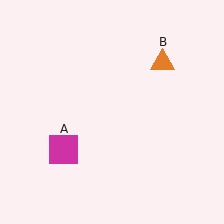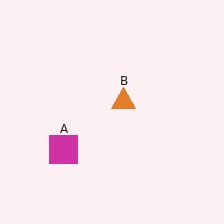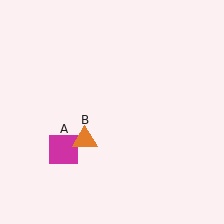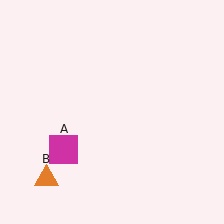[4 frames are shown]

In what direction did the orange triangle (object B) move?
The orange triangle (object B) moved down and to the left.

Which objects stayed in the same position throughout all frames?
Magenta square (object A) remained stationary.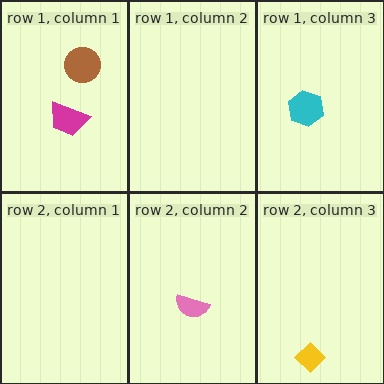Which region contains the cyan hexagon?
The row 1, column 3 region.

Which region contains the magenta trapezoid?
The row 1, column 1 region.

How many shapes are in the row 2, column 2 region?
1.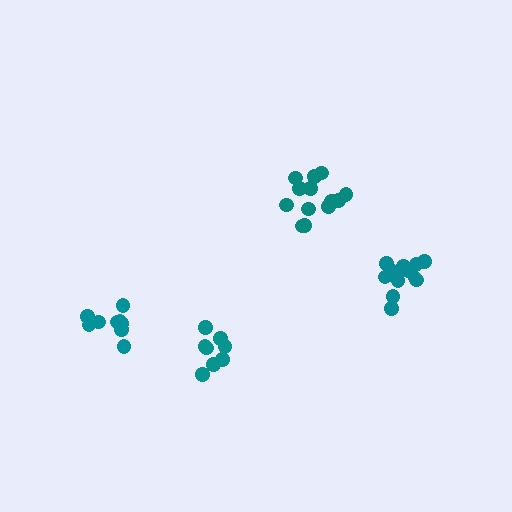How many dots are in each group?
Group 1: 9 dots, Group 2: 13 dots, Group 3: 13 dots, Group 4: 8 dots (43 total).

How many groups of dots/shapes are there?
There are 4 groups.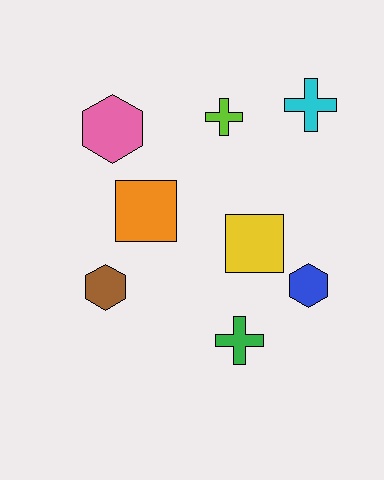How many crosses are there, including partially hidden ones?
There are 3 crosses.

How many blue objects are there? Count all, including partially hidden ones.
There is 1 blue object.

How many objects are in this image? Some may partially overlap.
There are 8 objects.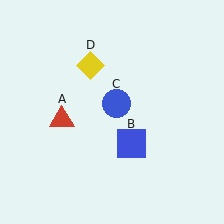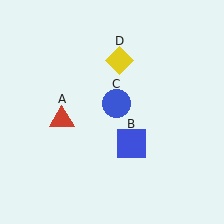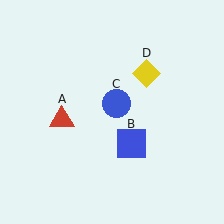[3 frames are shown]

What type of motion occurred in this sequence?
The yellow diamond (object D) rotated clockwise around the center of the scene.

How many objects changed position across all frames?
1 object changed position: yellow diamond (object D).